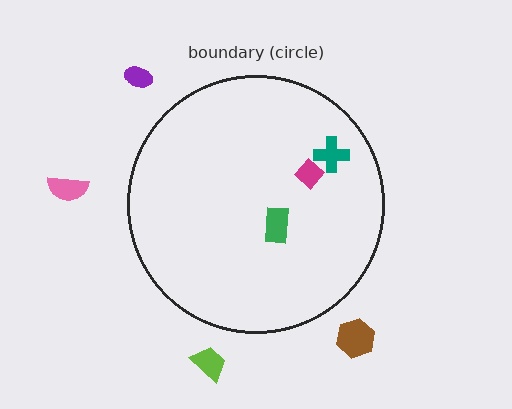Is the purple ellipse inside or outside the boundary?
Outside.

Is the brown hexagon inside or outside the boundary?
Outside.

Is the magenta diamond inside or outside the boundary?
Inside.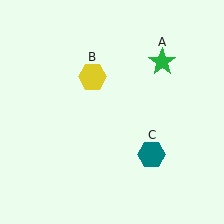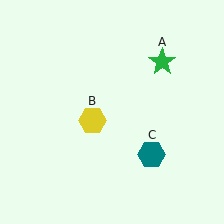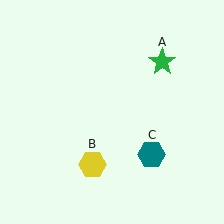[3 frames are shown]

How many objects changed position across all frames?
1 object changed position: yellow hexagon (object B).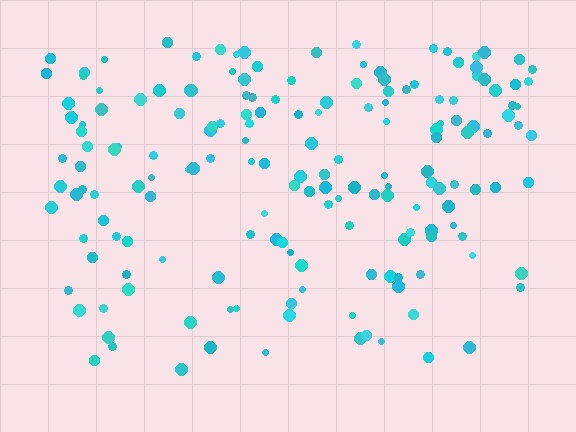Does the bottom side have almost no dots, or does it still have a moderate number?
Still a moderate number, just noticeably fewer than the top.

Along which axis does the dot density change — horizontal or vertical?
Vertical.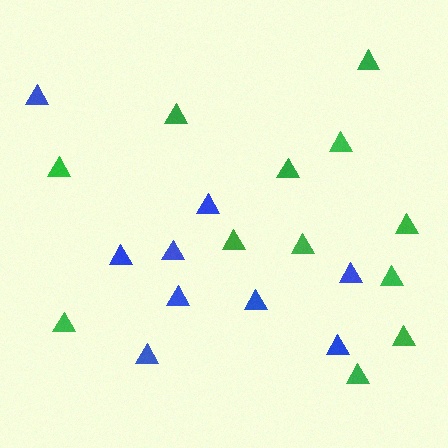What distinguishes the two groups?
There are 2 groups: one group of green triangles (12) and one group of blue triangles (9).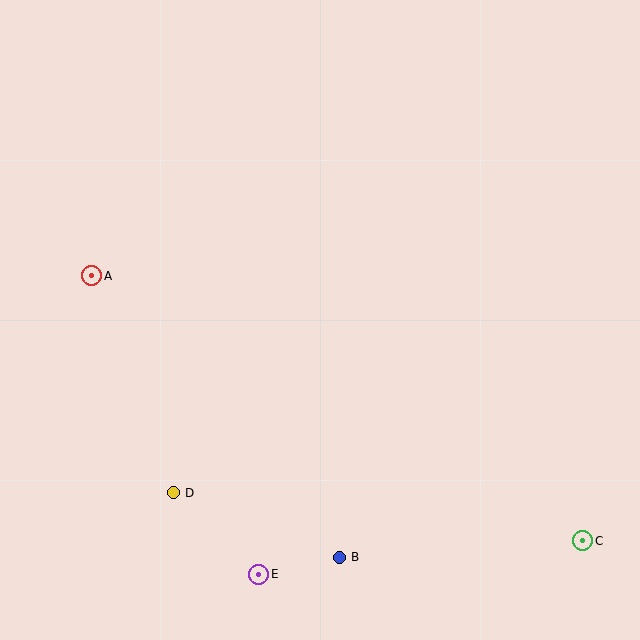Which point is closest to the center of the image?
Point D at (173, 493) is closest to the center.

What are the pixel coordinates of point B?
Point B is at (339, 557).